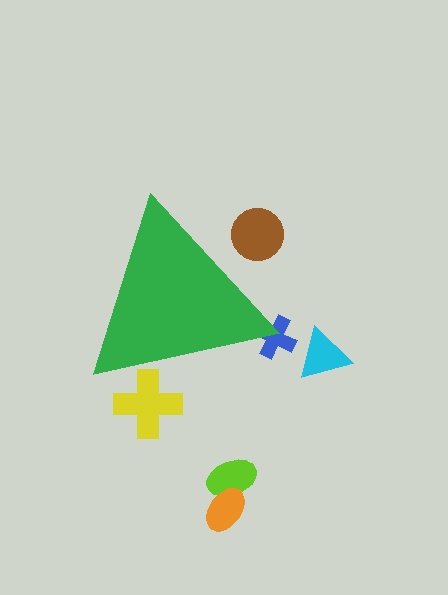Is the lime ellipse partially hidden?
No, the lime ellipse is fully visible.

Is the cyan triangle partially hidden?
No, the cyan triangle is fully visible.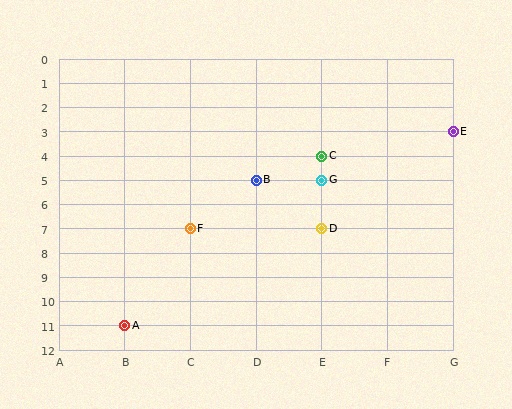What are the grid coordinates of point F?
Point F is at grid coordinates (C, 7).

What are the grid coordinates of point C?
Point C is at grid coordinates (E, 4).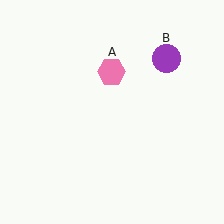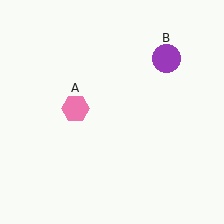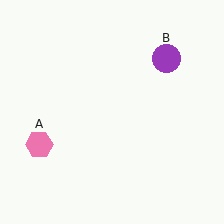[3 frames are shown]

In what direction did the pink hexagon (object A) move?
The pink hexagon (object A) moved down and to the left.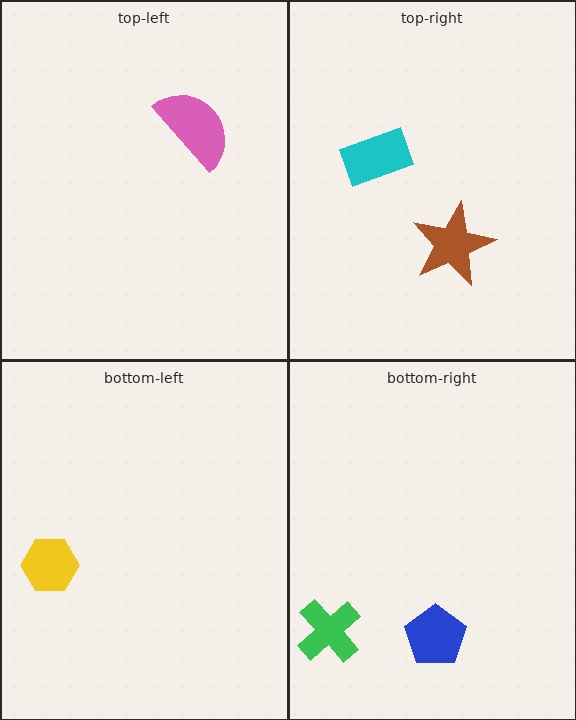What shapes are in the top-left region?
The pink semicircle.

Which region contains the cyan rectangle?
The top-right region.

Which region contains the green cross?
The bottom-right region.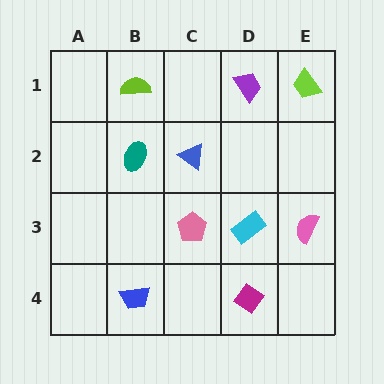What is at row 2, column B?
A teal ellipse.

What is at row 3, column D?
A cyan rectangle.